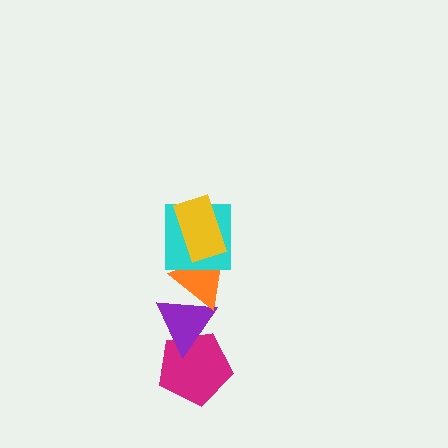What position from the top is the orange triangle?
The orange triangle is 3rd from the top.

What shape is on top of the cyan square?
The yellow rectangle is on top of the cyan square.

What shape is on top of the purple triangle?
The orange triangle is on top of the purple triangle.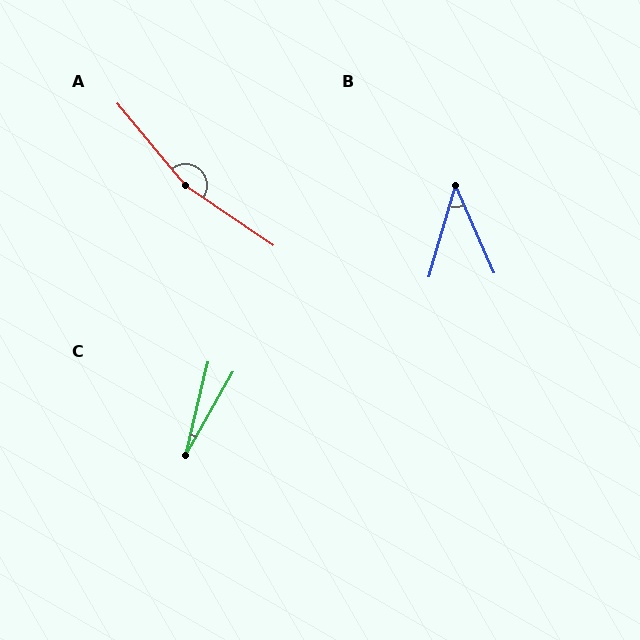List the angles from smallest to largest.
C (16°), B (40°), A (164°).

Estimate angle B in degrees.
Approximately 40 degrees.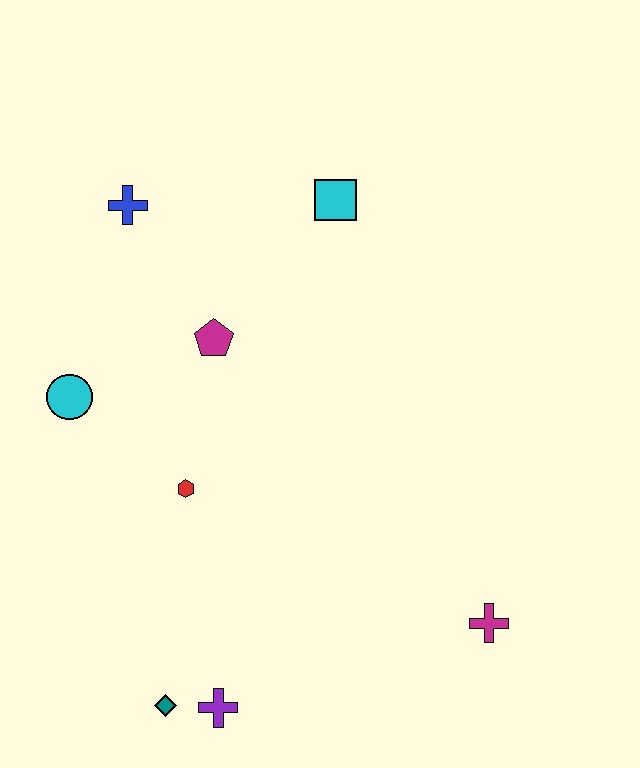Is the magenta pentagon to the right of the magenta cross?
No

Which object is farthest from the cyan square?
The teal diamond is farthest from the cyan square.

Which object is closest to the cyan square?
The magenta pentagon is closest to the cyan square.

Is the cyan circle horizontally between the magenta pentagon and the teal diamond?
No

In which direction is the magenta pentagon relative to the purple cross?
The magenta pentagon is above the purple cross.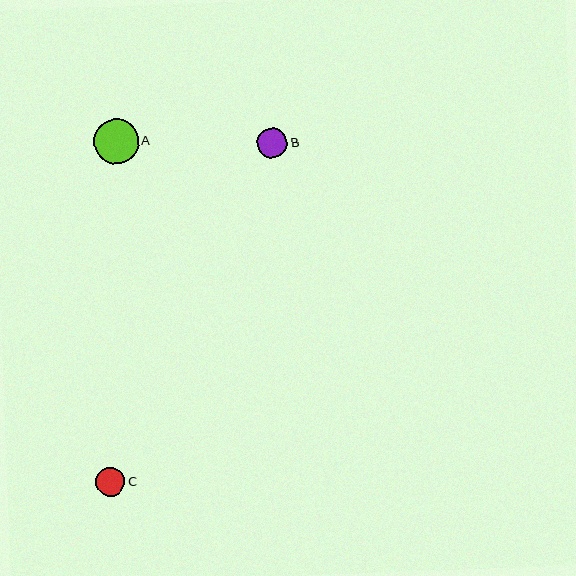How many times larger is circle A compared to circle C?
Circle A is approximately 1.5 times the size of circle C.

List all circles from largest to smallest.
From largest to smallest: A, B, C.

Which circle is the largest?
Circle A is the largest with a size of approximately 45 pixels.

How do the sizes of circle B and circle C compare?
Circle B and circle C are approximately the same size.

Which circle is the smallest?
Circle C is the smallest with a size of approximately 29 pixels.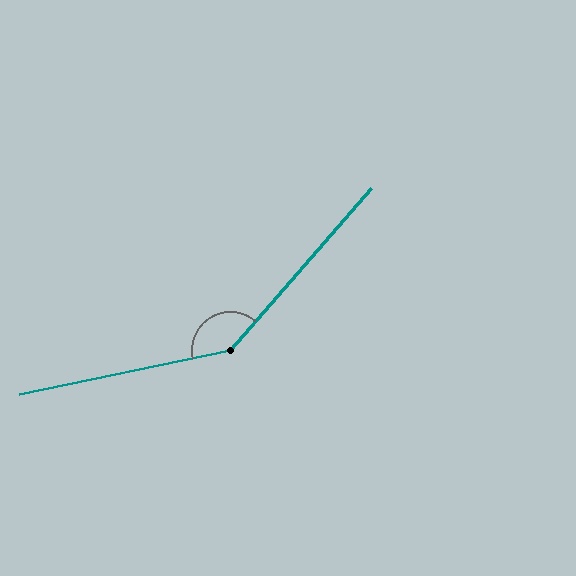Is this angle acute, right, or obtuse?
It is obtuse.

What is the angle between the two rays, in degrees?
Approximately 143 degrees.